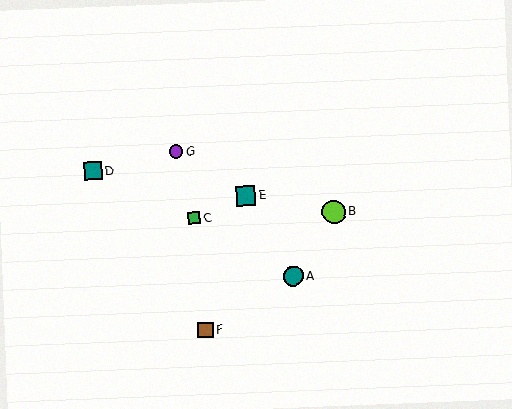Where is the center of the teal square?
The center of the teal square is at (246, 196).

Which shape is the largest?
The lime circle (labeled B) is the largest.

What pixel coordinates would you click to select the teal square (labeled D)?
Click at (93, 171) to select the teal square D.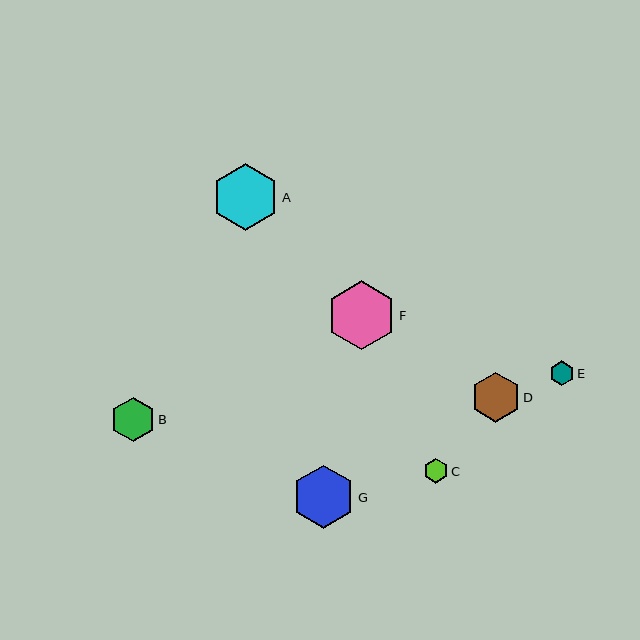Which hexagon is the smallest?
Hexagon C is the smallest with a size of approximately 24 pixels.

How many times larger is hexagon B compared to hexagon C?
Hexagon B is approximately 1.8 times the size of hexagon C.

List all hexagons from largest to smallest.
From largest to smallest: F, A, G, D, B, E, C.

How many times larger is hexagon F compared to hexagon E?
Hexagon F is approximately 2.7 times the size of hexagon E.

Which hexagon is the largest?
Hexagon F is the largest with a size of approximately 69 pixels.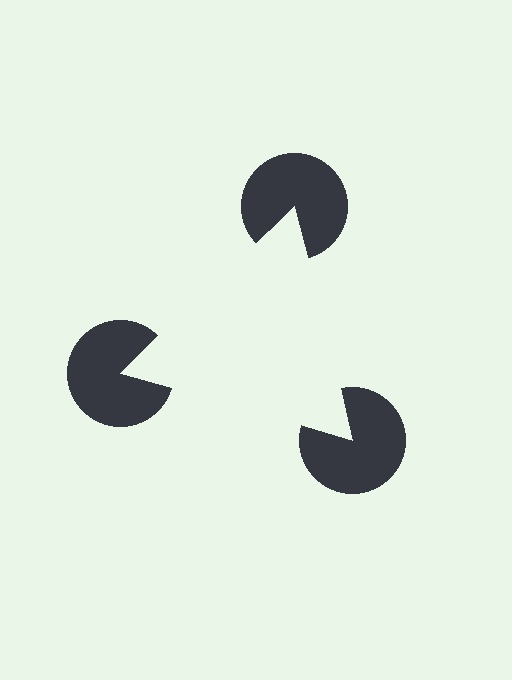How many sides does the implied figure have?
3 sides.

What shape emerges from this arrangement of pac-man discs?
An illusory triangle — its edges are inferred from the aligned wedge cuts in the pac-man discs, not physically drawn.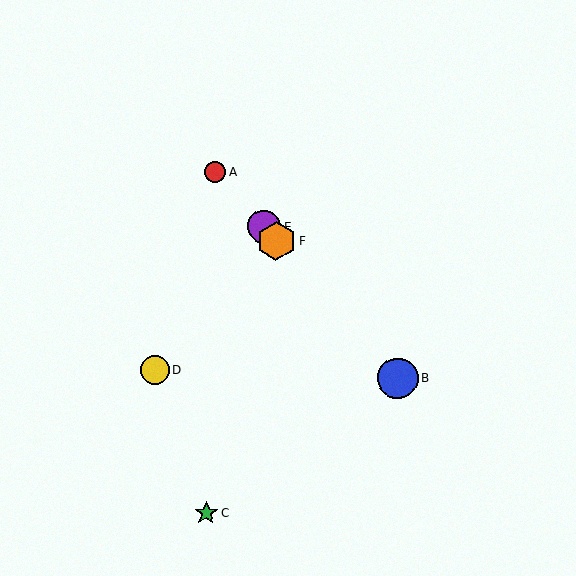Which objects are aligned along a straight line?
Objects A, B, E, F are aligned along a straight line.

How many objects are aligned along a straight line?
4 objects (A, B, E, F) are aligned along a straight line.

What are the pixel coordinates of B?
Object B is at (398, 378).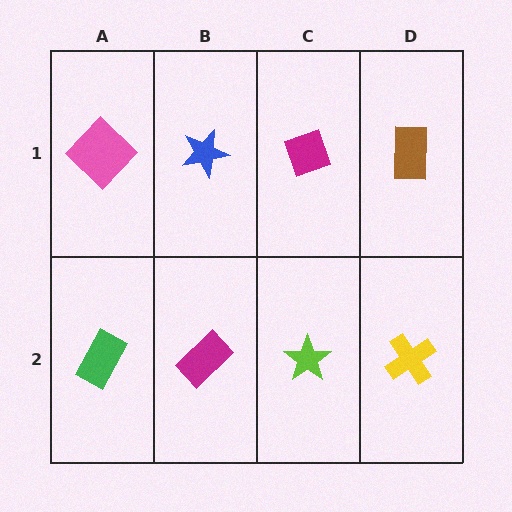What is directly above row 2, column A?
A pink diamond.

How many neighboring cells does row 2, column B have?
3.